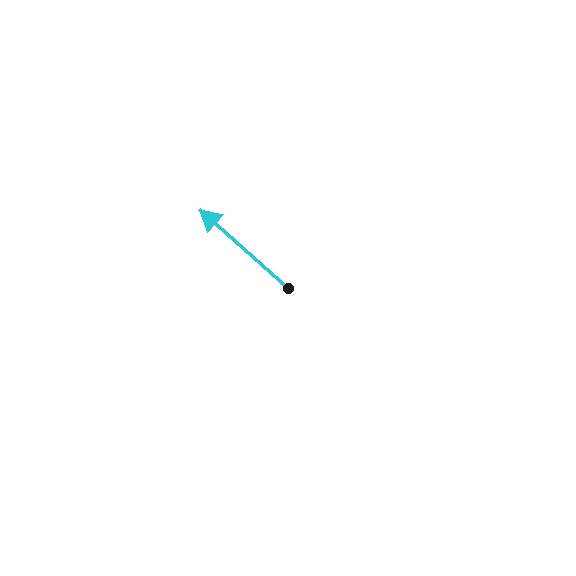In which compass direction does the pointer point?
Northwest.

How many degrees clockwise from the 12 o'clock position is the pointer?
Approximately 312 degrees.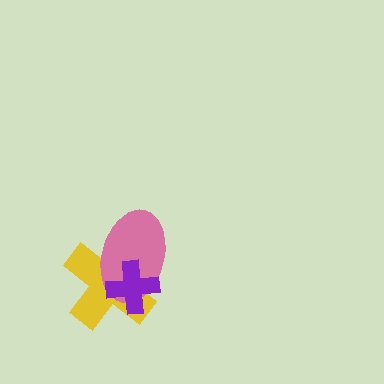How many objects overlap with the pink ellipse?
2 objects overlap with the pink ellipse.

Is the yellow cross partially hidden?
Yes, it is partially covered by another shape.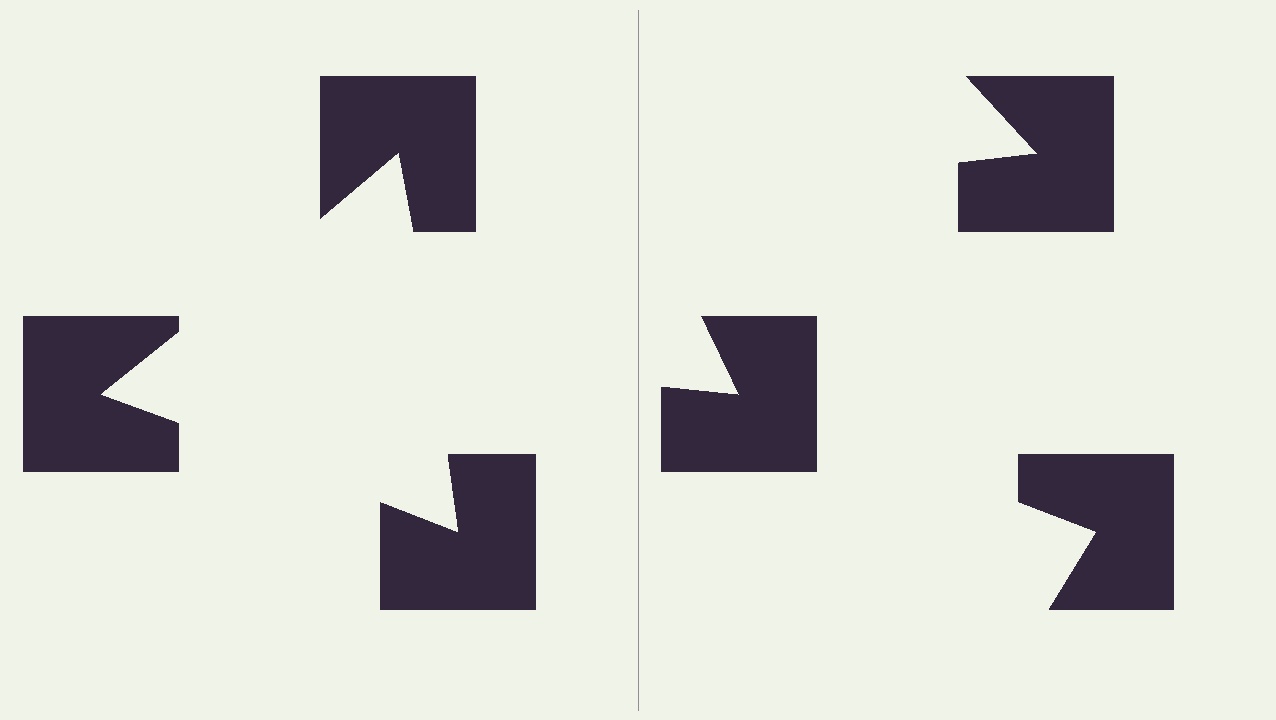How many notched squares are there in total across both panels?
6 — 3 on each side.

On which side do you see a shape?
An illusory triangle appears on the left side. On the right side the wedge cuts are rotated, so no coherent shape forms.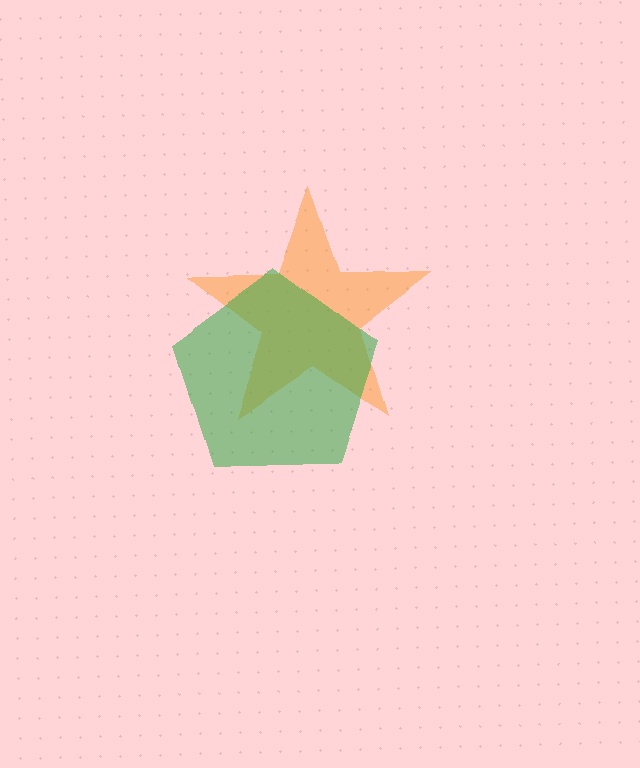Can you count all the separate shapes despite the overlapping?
Yes, there are 2 separate shapes.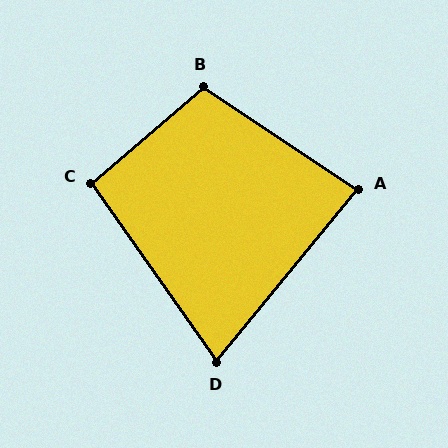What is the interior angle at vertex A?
Approximately 84 degrees (acute).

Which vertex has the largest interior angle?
B, at approximately 106 degrees.